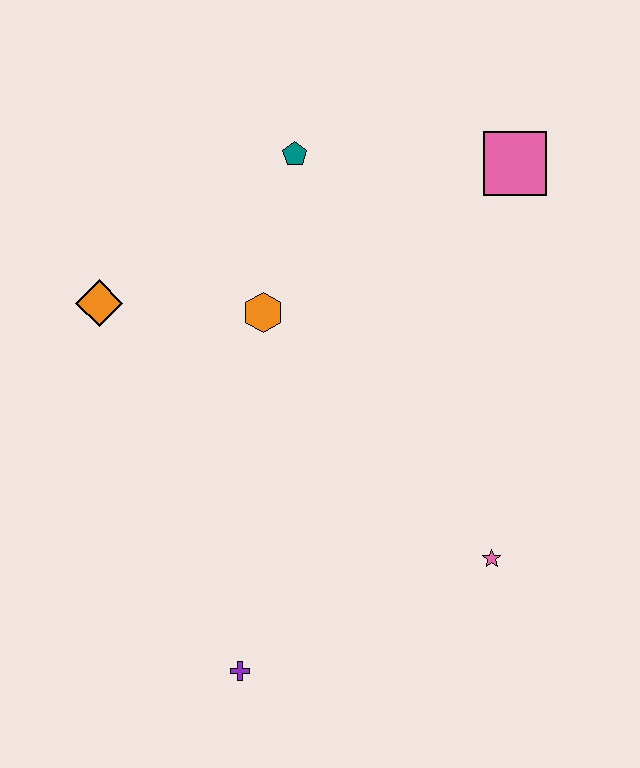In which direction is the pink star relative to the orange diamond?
The pink star is to the right of the orange diamond.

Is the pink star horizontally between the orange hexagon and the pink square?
Yes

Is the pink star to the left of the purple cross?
No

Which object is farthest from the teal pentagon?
The purple cross is farthest from the teal pentagon.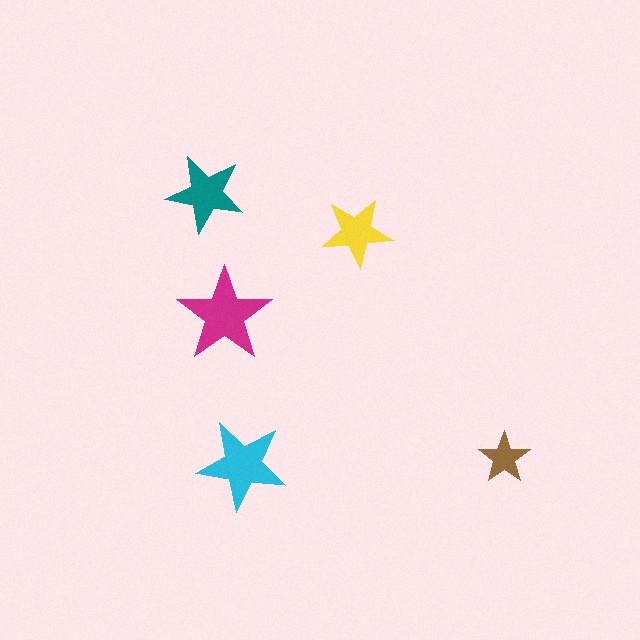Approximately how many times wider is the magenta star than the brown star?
About 2 times wider.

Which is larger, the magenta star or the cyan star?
The magenta one.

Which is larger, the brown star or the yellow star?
The yellow one.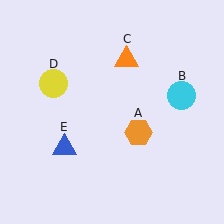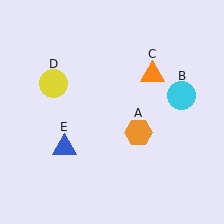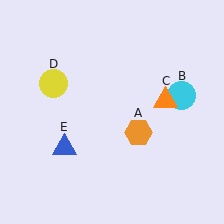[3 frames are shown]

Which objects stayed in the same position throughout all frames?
Orange hexagon (object A) and cyan circle (object B) and yellow circle (object D) and blue triangle (object E) remained stationary.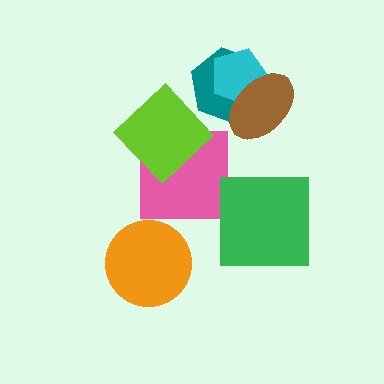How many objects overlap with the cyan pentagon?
2 objects overlap with the cyan pentagon.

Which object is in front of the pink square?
The lime diamond is in front of the pink square.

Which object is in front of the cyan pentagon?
The brown ellipse is in front of the cyan pentagon.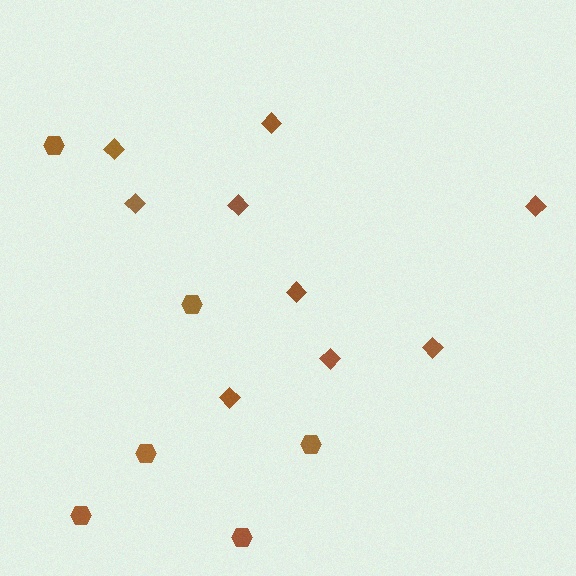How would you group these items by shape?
There are 2 groups: one group of diamonds (9) and one group of hexagons (6).